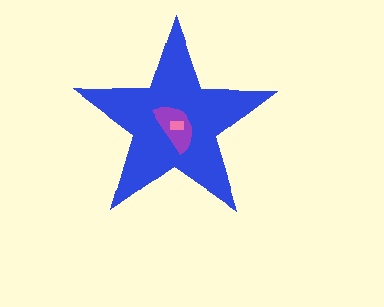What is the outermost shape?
The blue star.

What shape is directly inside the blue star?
The purple semicircle.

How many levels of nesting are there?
3.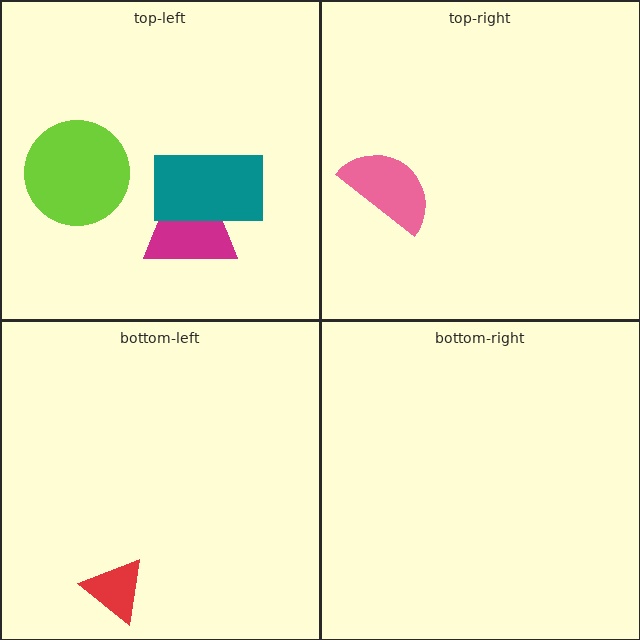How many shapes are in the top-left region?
3.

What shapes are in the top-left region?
The magenta trapezoid, the teal rectangle, the lime circle.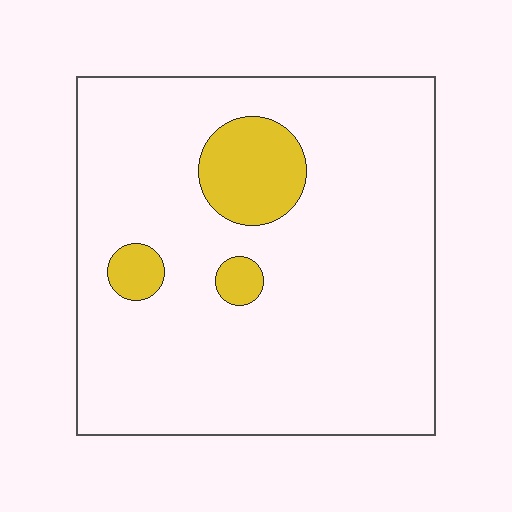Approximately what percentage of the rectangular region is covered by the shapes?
Approximately 10%.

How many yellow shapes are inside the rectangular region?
3.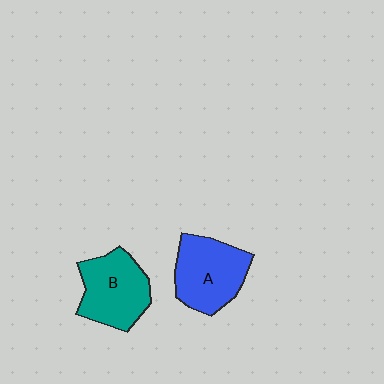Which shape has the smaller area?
Shape B (teal).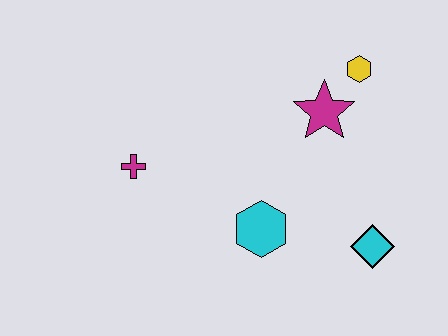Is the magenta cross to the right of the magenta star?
No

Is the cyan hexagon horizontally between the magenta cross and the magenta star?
Yes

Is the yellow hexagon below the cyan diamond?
No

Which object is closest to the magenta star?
The yellow hexagon is closest to the magenta star.